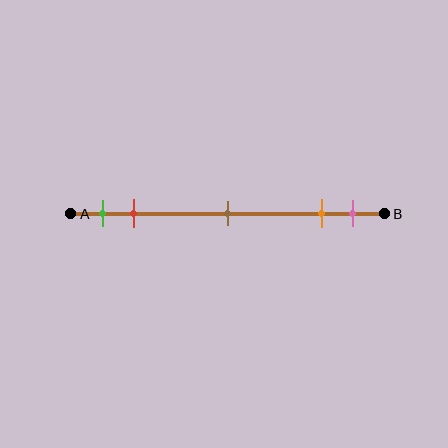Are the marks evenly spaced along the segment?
No, the marks are not evenly spaced.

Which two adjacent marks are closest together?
The orange and pink marks are the closest adjacent pair.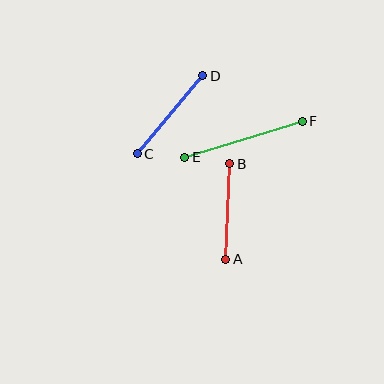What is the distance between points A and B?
The distance is approximately 96 pixels.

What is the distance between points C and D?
The distance is approximately 102 pixels.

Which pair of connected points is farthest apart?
Points E and F are farthest apart.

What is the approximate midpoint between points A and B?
The midpoint is at approximately (228, 211) pixels.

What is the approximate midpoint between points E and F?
The midpoint is at approximately (244, 139) pixels.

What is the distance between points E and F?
The distance is approximately 123 pixels.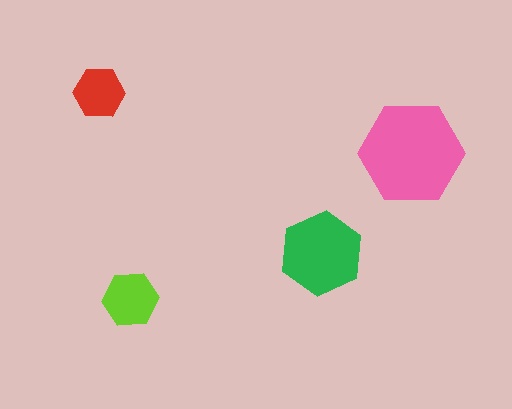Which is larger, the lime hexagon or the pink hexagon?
The pink one.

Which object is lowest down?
The lime hexagon is bottommost.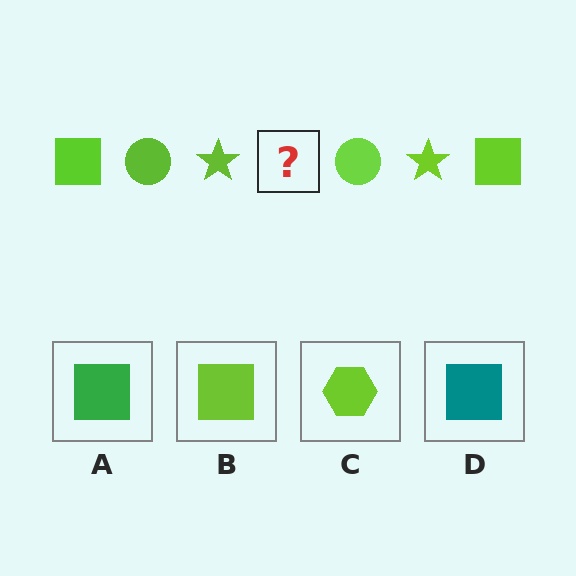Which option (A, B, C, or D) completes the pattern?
B.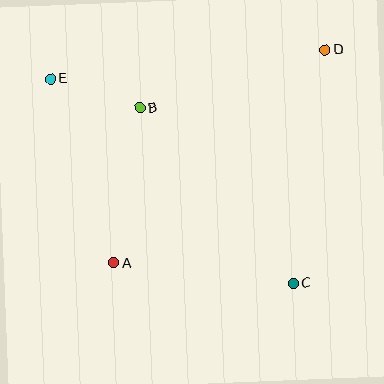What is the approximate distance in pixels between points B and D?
The distance between B and D is approximately 194 pixels.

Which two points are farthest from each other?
Points C and E are farthest from each other.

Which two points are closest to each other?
Points B and E are closest to each other.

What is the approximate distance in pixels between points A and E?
The distance between A and E is approximately 195 pixels.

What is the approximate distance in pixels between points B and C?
The distance between B and C is approximately 233 pixels.